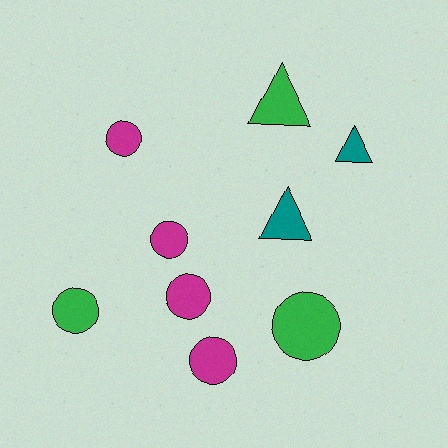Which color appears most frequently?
Magenta, with 4 objects.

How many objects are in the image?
There are 9 objects.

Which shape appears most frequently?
Circle, with 6 objects.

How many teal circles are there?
There are no teal circles.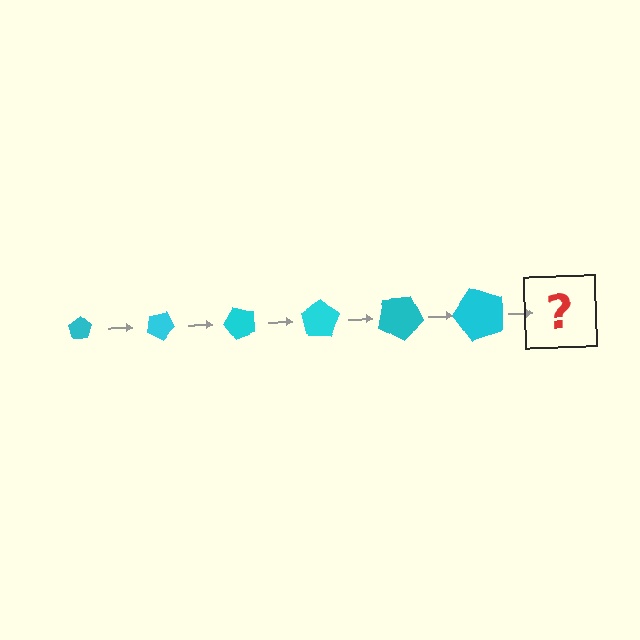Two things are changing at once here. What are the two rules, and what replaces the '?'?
The two rules are that the pentagon grows larger each step and it rotates 25 degrees each step. The '?' should be a pentagon, larger than the previous one and rotated 150 degrees from the start.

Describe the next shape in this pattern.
It should be a pentagon, larger than the previous one and rotated 150 degrees from the start.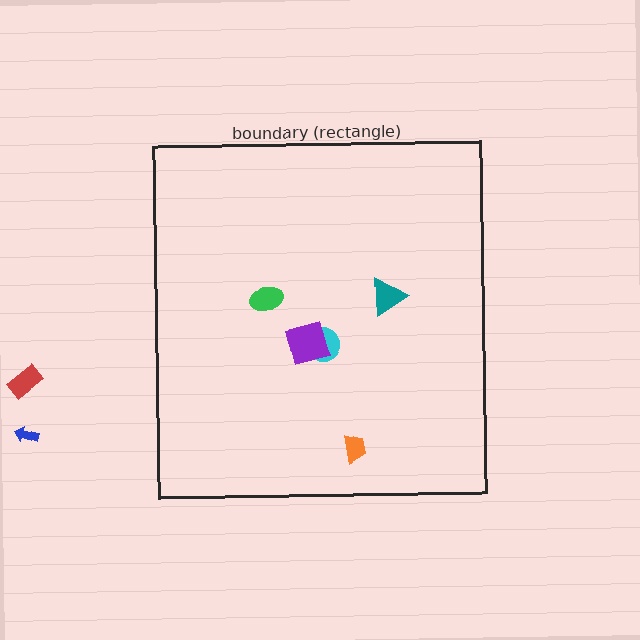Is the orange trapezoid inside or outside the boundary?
Inside.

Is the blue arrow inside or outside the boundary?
Outside.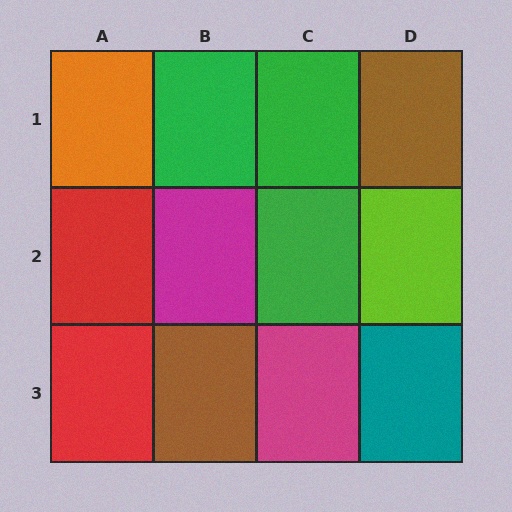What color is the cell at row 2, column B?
Magenta.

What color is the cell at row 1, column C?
Green.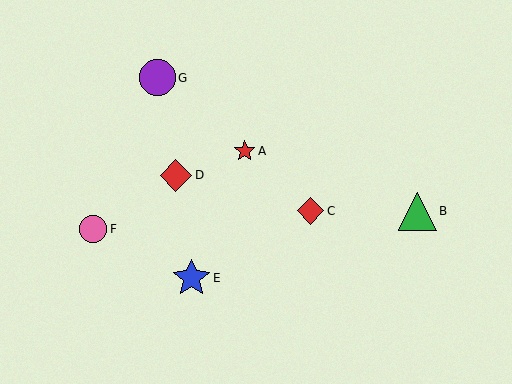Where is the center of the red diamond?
The center of the red diamond is at (176, 175).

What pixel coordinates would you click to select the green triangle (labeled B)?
Click at (418, 211) to select the green triangle B.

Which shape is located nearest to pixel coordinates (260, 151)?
The red star (labeled A) at (245, 151) is nearest to that location.